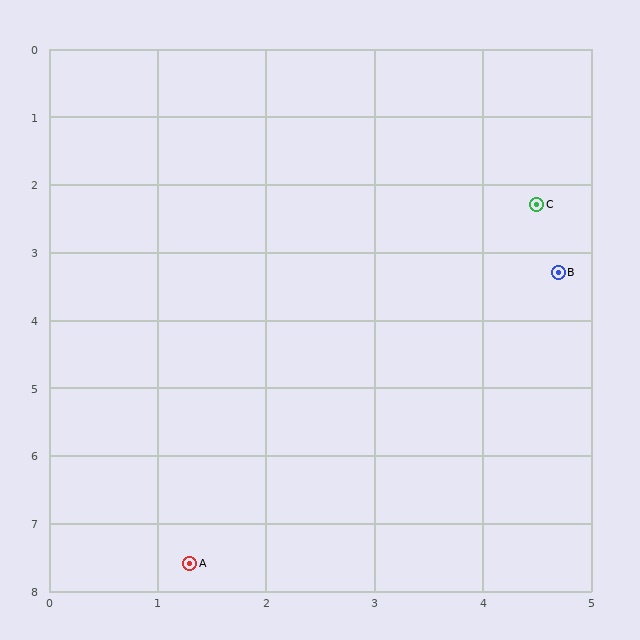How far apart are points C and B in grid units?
Points C and B are about 1.0 grid units apart.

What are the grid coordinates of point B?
Point B is at approximately (4.7, 3.3).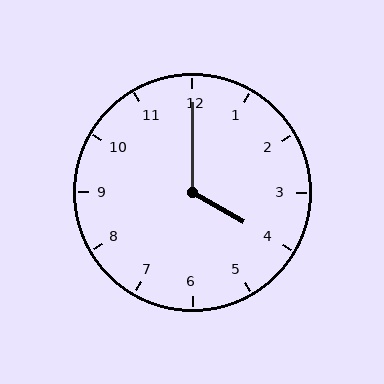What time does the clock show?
4:00.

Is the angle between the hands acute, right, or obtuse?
It is obtuse.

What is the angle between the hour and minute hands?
Approximately 120 degrees.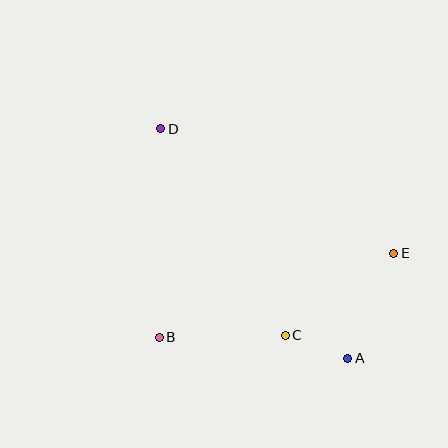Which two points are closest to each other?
Points A and C are closest to each other.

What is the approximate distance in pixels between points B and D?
The distance between B and D is approximately 209 pixels.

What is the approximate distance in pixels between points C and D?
The distance between C and D is approximately 242 pixels.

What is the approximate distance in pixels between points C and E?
The distance between C and E is approximately 136 pixels.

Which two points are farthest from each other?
Points A and D are farthest from each other.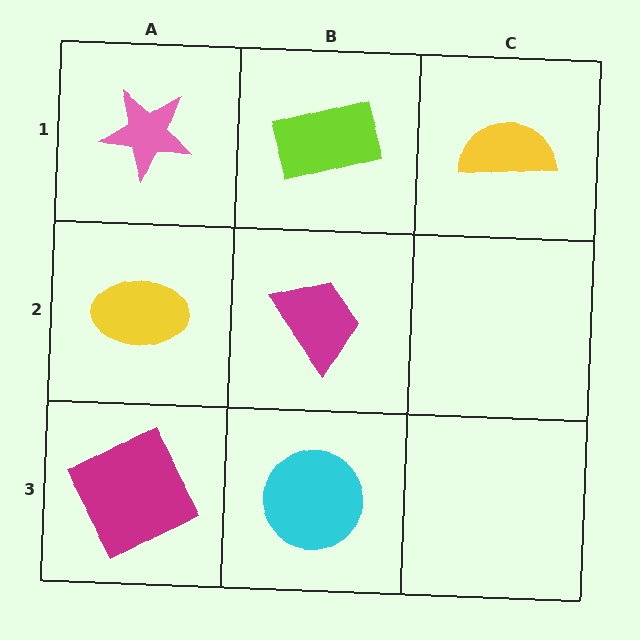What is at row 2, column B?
A magenta trapezoid.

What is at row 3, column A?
A magenta square.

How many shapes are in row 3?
2 shapes.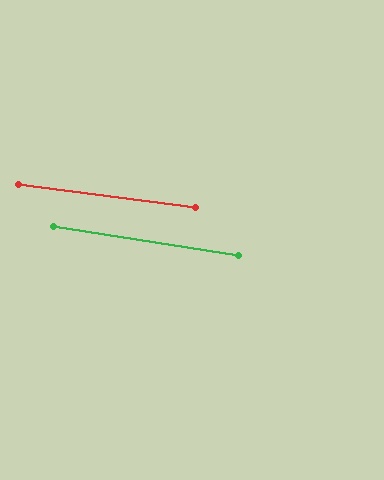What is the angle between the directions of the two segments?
Approximately 2 degrees.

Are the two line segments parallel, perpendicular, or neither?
Parallel — their directions differ by only 1.7°.